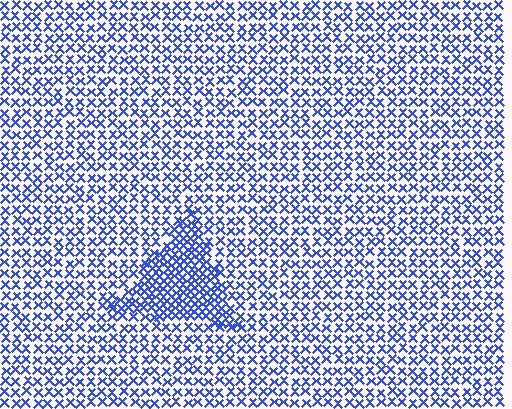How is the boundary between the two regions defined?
The boundary is defined by a change in element density (approximately 1.9x ratio). All elements are the same color, size, and shape.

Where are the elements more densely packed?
The elements are more densely packed inside the triangle boundary.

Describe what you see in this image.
The image contains small blue elements arranged at two different densities. A triangle-shaped region is visible where the elements are more densely packed than the surrounding area.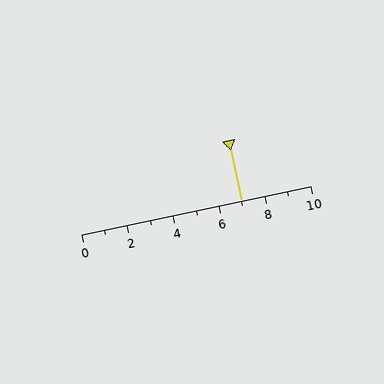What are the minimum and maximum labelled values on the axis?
The axis runs from 0 to 10.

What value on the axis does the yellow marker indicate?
The marker indicates approximately 7.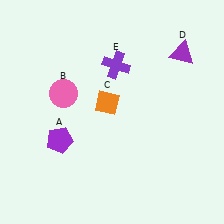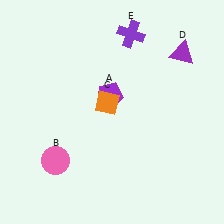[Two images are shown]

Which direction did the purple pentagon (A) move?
The purple pentagon (A) moved right.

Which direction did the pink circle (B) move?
The pink circle (B) moved down.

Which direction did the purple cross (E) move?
The purple cross (E) moved up.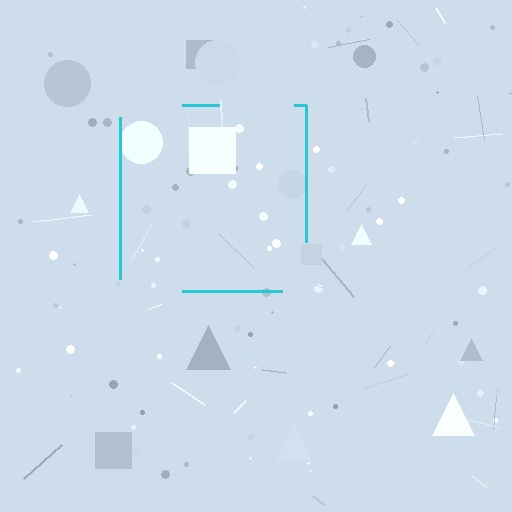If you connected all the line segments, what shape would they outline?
They would outline a square.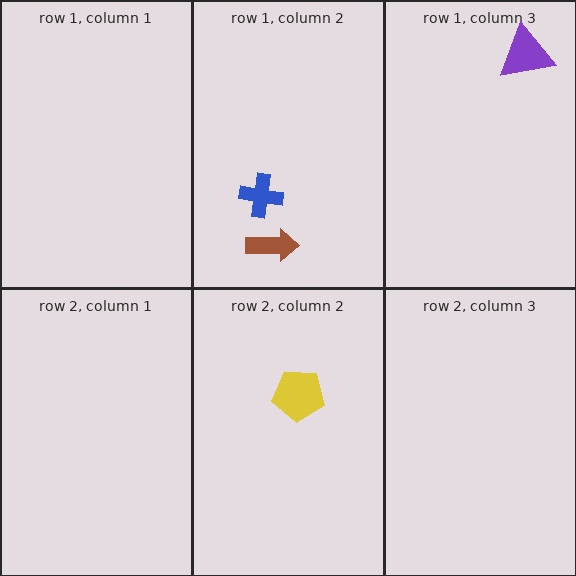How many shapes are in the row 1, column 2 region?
2.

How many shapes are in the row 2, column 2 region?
1.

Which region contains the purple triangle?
The row 1, column 3 region.